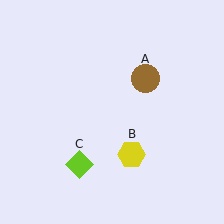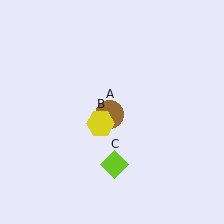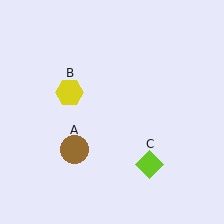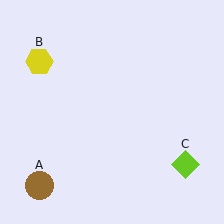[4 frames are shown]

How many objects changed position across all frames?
3 objects changed position: brown circle (object A), yellow hexagon (object B), lime diamond (object C).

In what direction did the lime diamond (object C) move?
The lime diamond (object C) moved right.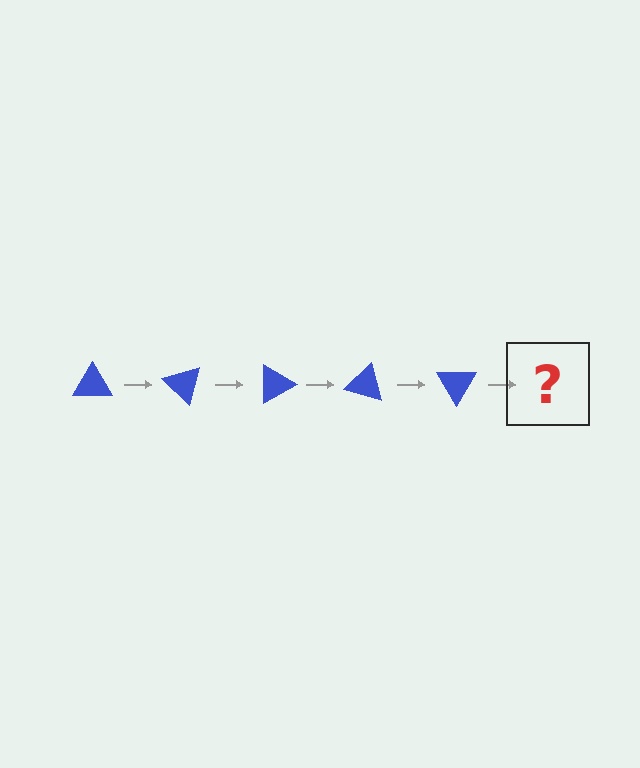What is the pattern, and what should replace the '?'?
The pattern is that the triangle rotates 45 degrees each step. The '?' should be a blue triangle rotated 225 degrees.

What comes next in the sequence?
The next element should be a blue triangle rotated 225 degrees.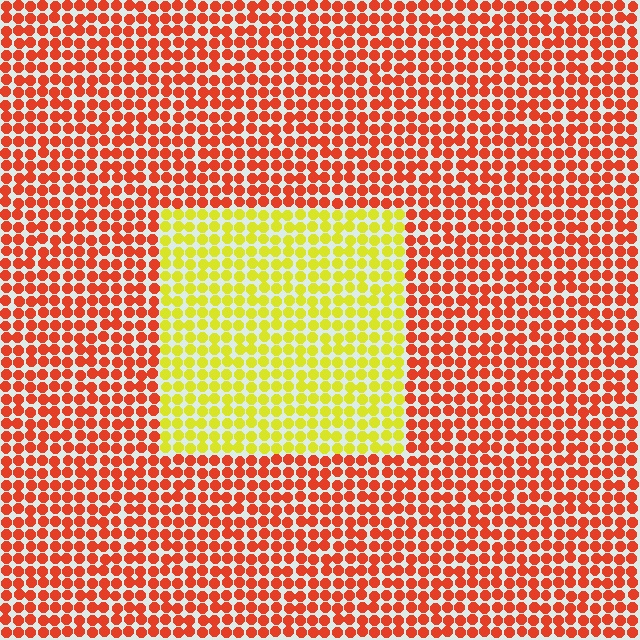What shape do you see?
I see a rectangle.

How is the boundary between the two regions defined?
The boundary is defined purely by a slight shift in hue (about 56 degrees). Spacing, size, and orientation are identical on both sides.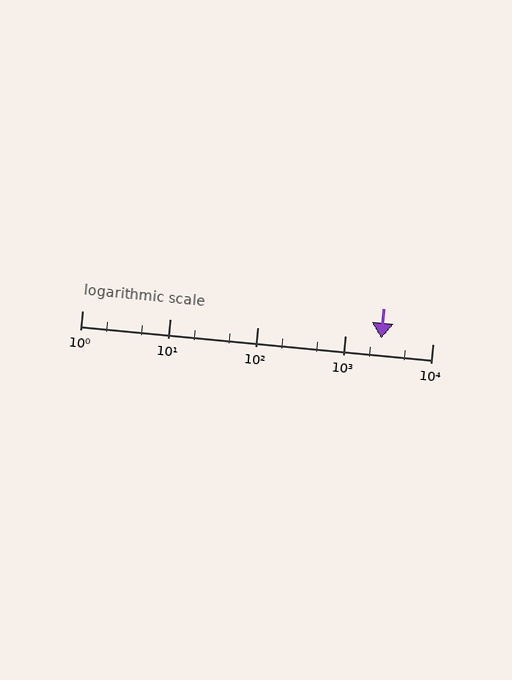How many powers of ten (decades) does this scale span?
The scale spans 4 decades, from 1 to 10000.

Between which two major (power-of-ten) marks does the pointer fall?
The pointer is between 1000 and 10000.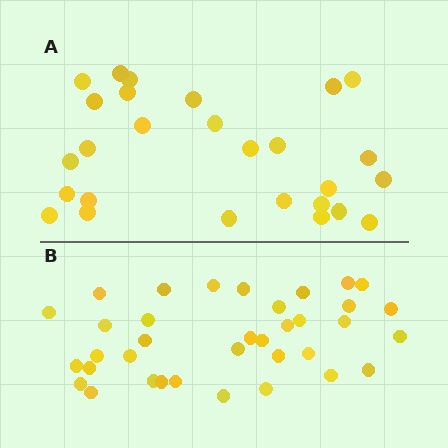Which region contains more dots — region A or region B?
Region B (the bottom region) has more dots.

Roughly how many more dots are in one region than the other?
Region B has roughly 8 or so more dots than region A.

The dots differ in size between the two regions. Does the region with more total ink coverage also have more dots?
No. Region A has more total ink coverage because its dots are larger, but region B actually contains more individual dots. Total area can be misleading — the number of items is what matters here.